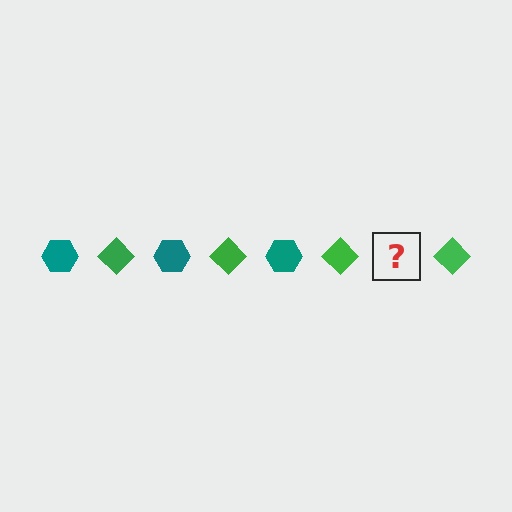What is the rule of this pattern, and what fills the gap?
The rule is that the pattern alternates between teal hexagon and green diamond. The gap should be filled with a teal hexagon.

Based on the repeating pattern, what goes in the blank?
The blank should be a teal hexagon.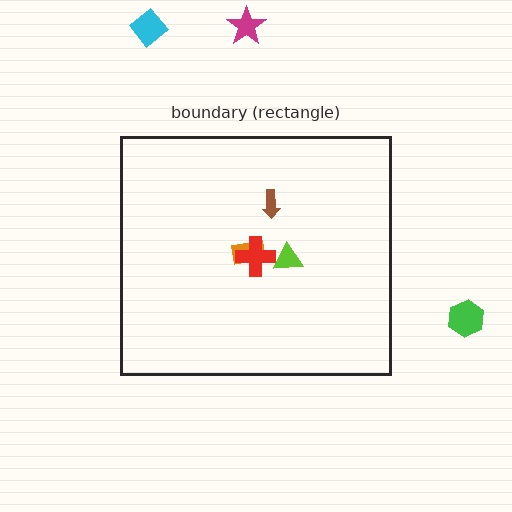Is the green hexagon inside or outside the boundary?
Outside.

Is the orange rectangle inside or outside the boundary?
Inside.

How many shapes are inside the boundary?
4 inside, 3 outside.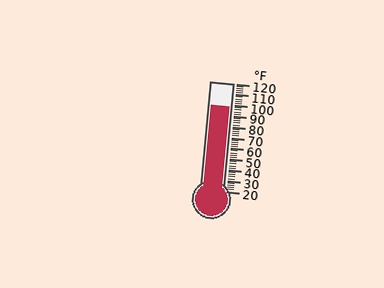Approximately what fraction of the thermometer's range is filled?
The thermometer is filled to approximately 80% of its range.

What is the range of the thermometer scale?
The thermometer scale ranges from 20°F to 120°F.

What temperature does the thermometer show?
The thermometer shows approximately 98°F.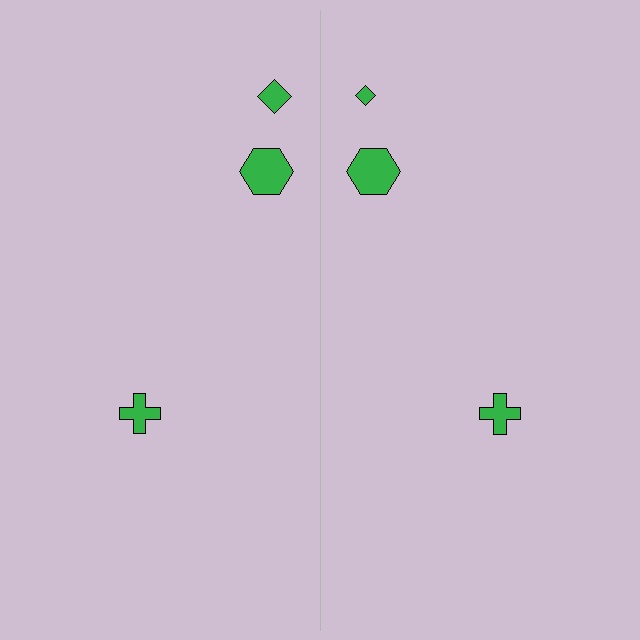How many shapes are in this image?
There are 6 shapes in this image.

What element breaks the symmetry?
The green diamond on the right side has a different size than its mirror counterpart.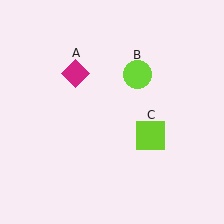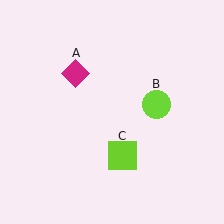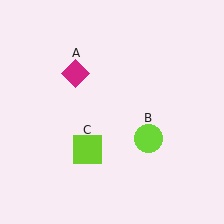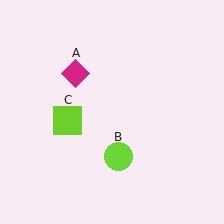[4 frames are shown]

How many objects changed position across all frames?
2 objects changed position: lime circle (object B), lime square (object C).